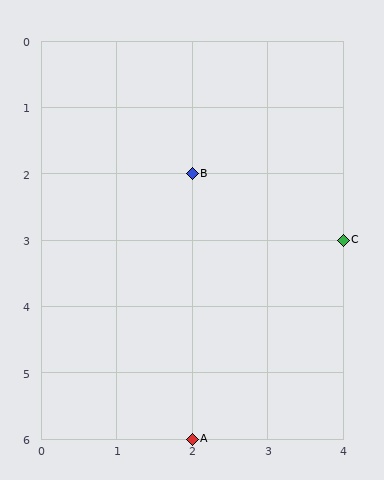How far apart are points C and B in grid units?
Points C and B are 2 columns and 1 row apart (about 2.2 grid units diagonally).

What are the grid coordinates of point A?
Point A is at grid coordinates (2, 6).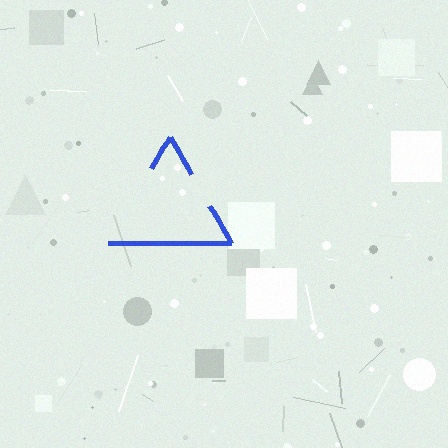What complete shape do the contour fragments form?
The contour fragments form a triangle.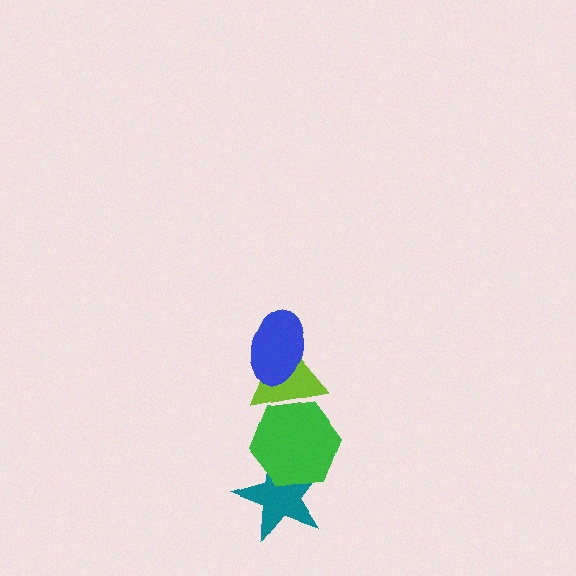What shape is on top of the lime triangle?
The blue ellipse is on top of the lime triangle.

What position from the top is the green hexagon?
The green hexagon is 3rd from the top.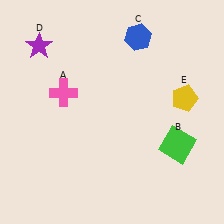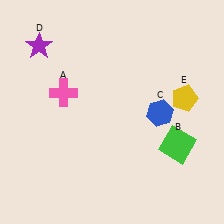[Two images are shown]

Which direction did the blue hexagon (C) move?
The blue hexagon (C) moved down.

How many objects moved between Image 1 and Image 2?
1 object moved between the two images.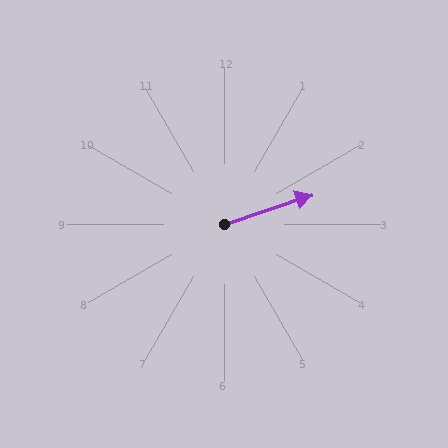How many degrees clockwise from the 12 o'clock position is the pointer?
Approximately 71 degrees.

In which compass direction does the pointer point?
East.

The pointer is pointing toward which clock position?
Roughly 2 o'clock.